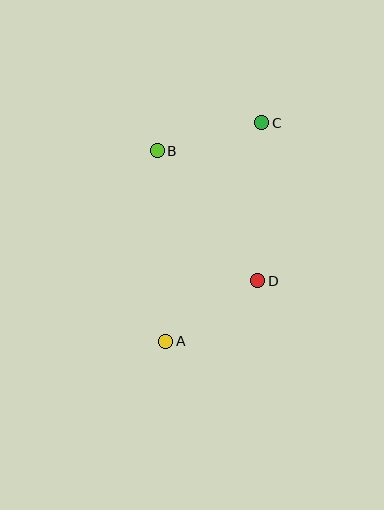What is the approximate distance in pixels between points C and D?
The distance between C and D is approximately 158 pixels.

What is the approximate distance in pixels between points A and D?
The distance between A and D is approximately 110 pixels.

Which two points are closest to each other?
Points B and C are closest to each other.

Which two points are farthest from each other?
Points A and C are farthest from each other.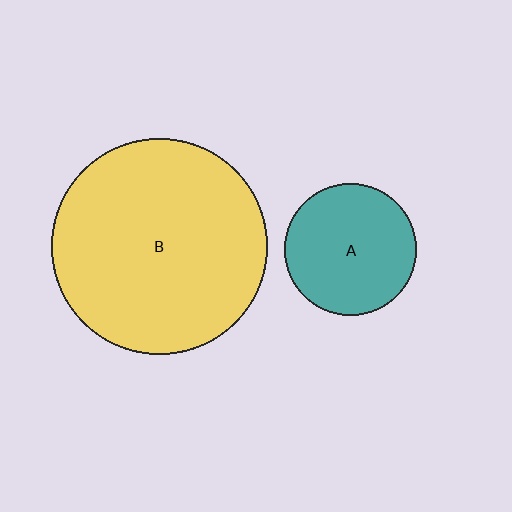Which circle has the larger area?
Circle B (yellow).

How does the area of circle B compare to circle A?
Approximately 2.7 times.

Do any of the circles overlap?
No, none of the circles overlap.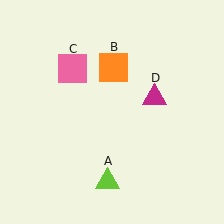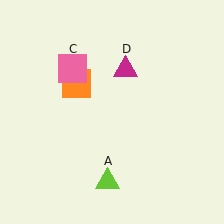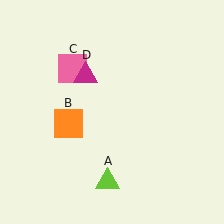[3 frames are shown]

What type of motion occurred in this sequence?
The orange square (object B), magenta triangle (object D) rotated counterclockwise around the center of the scene.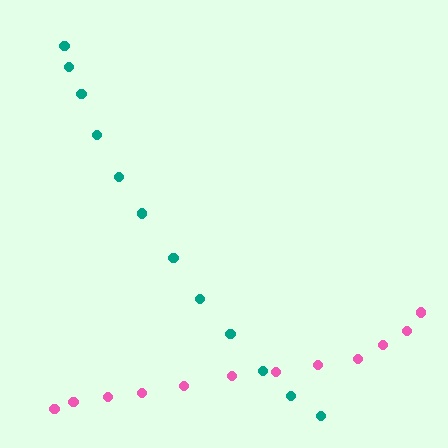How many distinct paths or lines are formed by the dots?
There are 2 distinct paths.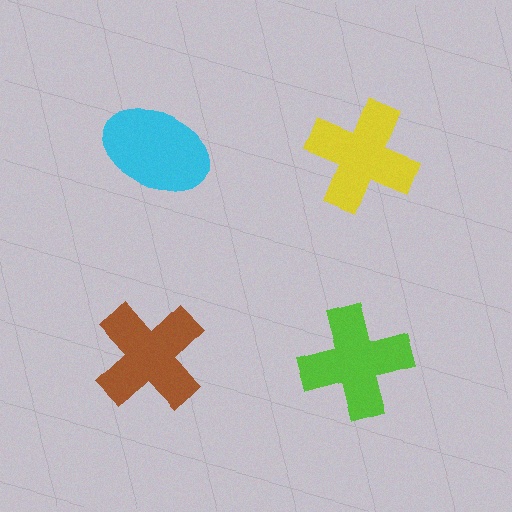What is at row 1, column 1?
A cyan ellipse.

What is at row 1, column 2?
A yellow cross.